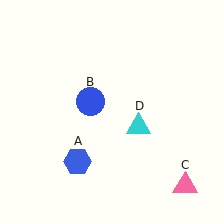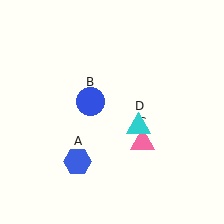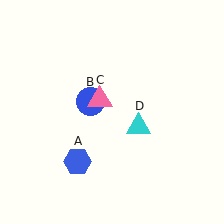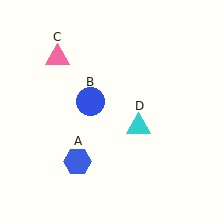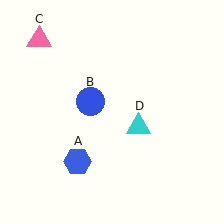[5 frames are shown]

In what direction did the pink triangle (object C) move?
The pink triangle (object C) moved up and to the left.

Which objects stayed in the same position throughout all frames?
Blue hexagon (object A) and blue circle (object B) and cyan triangle (object D) remained stationary.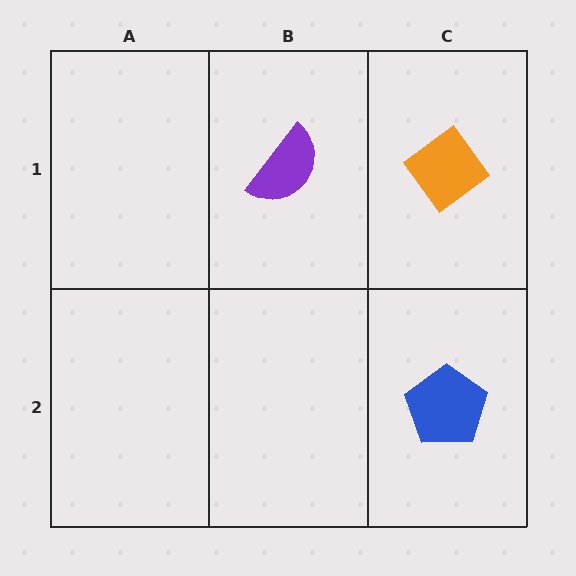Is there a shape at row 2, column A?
No, that cell is empty.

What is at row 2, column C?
A blue pentagon.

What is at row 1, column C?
An orange diamond.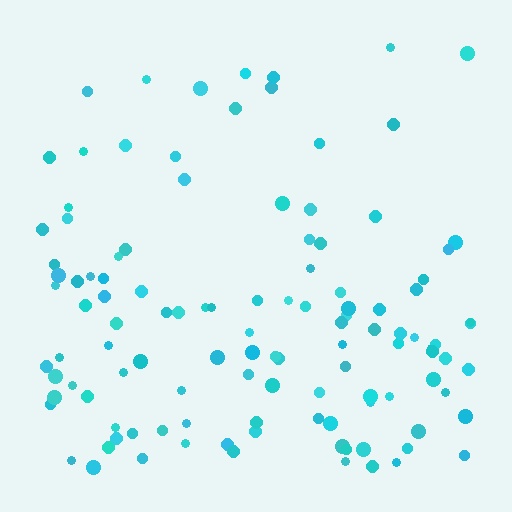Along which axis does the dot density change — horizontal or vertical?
Vertical.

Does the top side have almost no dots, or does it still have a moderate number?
Still a moderate number, just noticeably fewer than the bottom.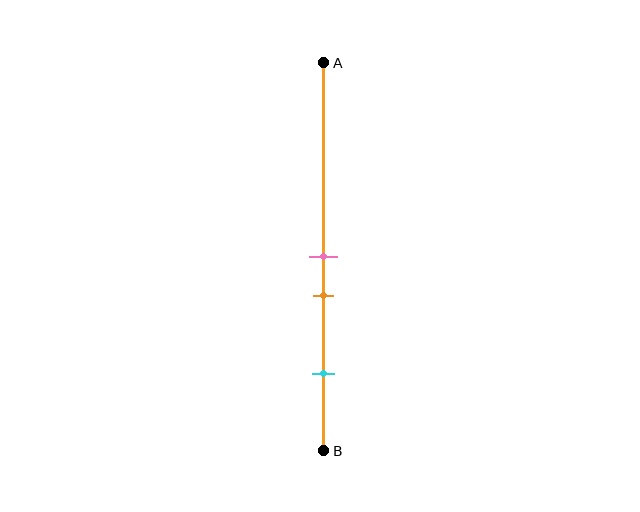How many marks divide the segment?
There are 3 marks dividing the segment.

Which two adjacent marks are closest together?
The pink and orange marks are the closest adjacent pair.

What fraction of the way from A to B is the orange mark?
The orange mark is approximately 60% (0.6) of the way from A to B.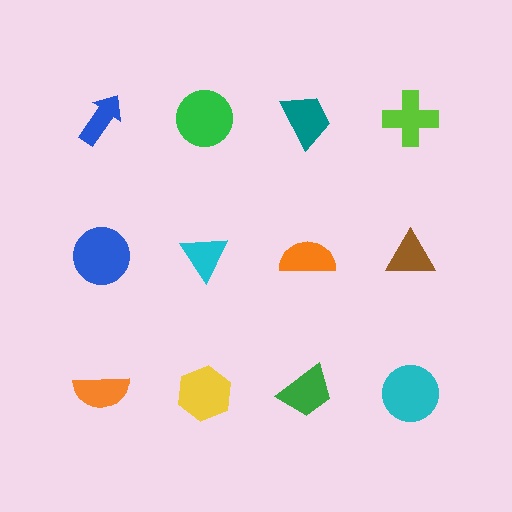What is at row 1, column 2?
A green circle.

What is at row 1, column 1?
A blue arrow.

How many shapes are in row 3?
4 shapes.